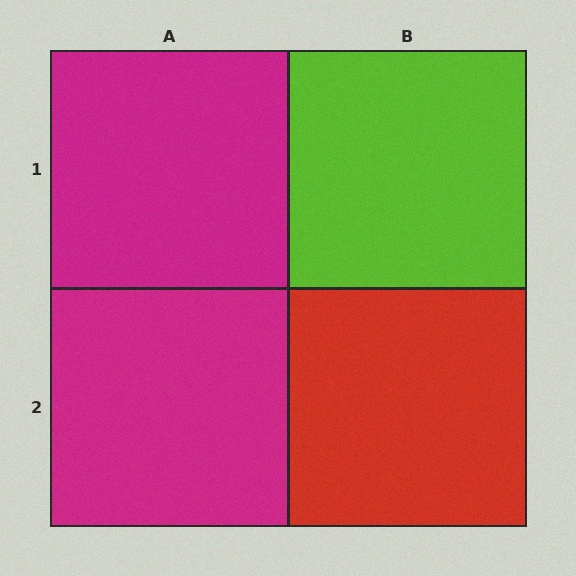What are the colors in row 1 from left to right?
Magenta, lime.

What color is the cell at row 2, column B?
Red.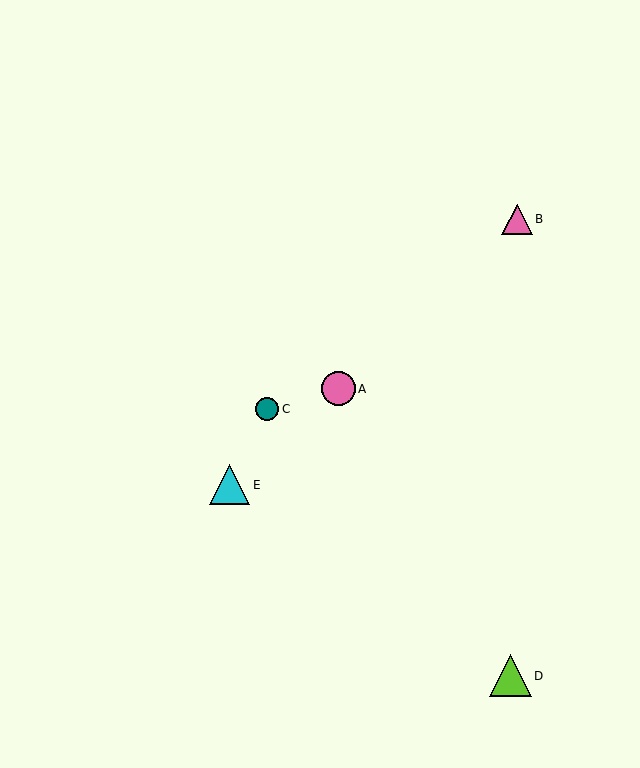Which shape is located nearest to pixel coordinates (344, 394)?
The pink circle (labeled A) at (338, 389) is nearest to that location.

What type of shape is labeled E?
Shape E is a cyan triangle.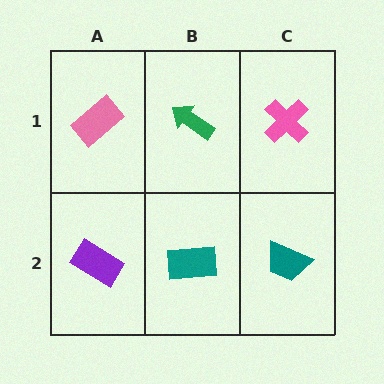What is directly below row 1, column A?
A purple rectangle.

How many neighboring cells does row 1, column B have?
3.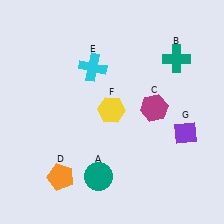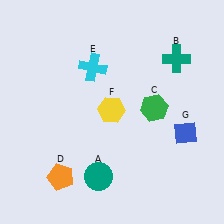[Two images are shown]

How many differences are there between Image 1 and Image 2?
There are 2 differences between the two images.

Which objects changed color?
C changed from magenta to green. G changed from purple to blue.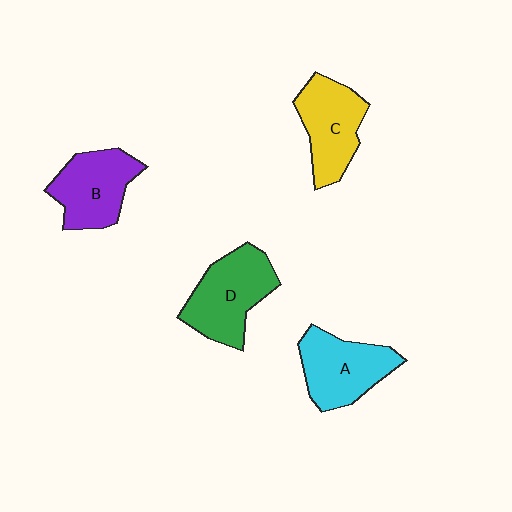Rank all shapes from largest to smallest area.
From largest to smallest: D (green), A (cyan), B (purple), C (yellow).